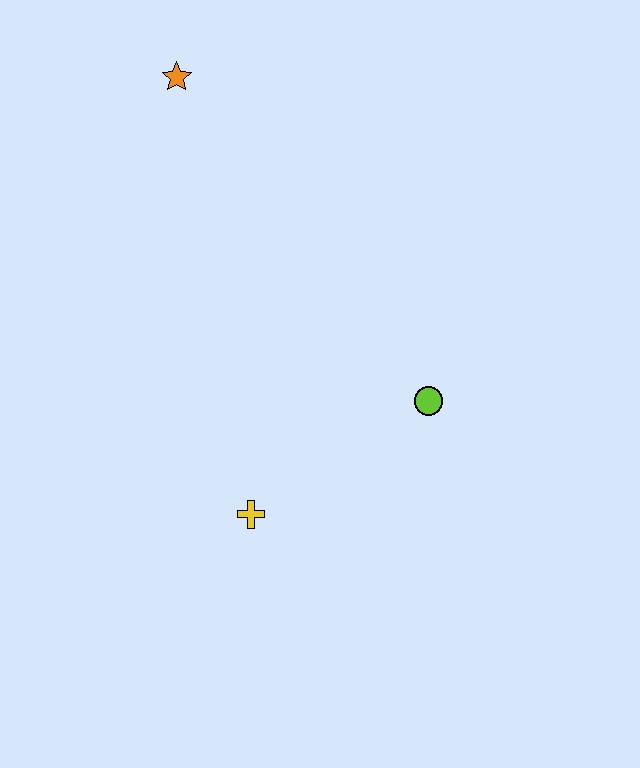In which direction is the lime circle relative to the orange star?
The lime circle is below the orange star.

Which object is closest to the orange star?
The lime circle is closest to the orange star.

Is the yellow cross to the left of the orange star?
No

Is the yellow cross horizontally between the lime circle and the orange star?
Yes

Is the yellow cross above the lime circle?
No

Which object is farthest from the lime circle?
The orange star is farthest from the lime circle.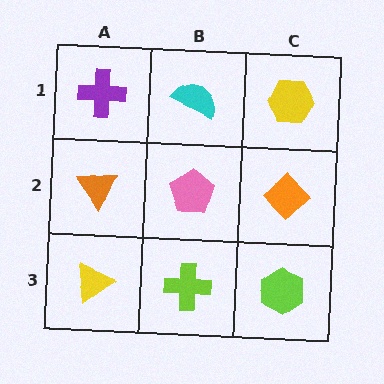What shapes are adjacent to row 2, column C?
A yellow hexagon (row 1, column C), a lime hexagon (row 3, column C), a pink pentagon (row 2, column B).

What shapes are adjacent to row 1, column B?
A pink pentagon (row 2, column B), a purple cross (row 1, column A), a yellow hexagon (row 1, column C).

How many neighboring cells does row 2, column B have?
4.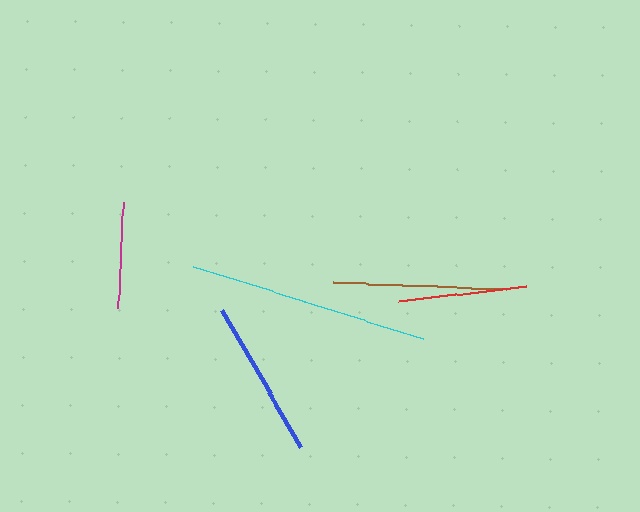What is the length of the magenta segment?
The magenta segment is approximately 106 pixels long.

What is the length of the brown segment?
The brown segment is approximately 173 pixels long.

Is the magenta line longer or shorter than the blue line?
The blue line is longer than the magenta line.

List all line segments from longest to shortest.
From longest to shortest: cyan, brown, blue, red, magenta.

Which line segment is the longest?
The cyan line is the longest at approximately 241 pixels.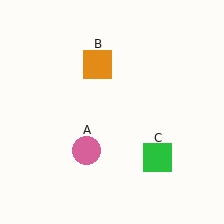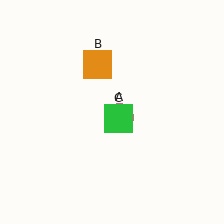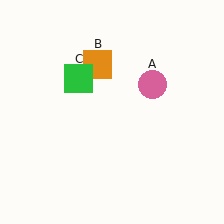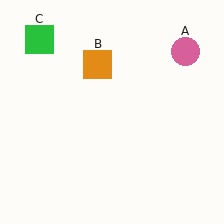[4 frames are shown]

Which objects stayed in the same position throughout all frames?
Orange square (object B) remained stationary.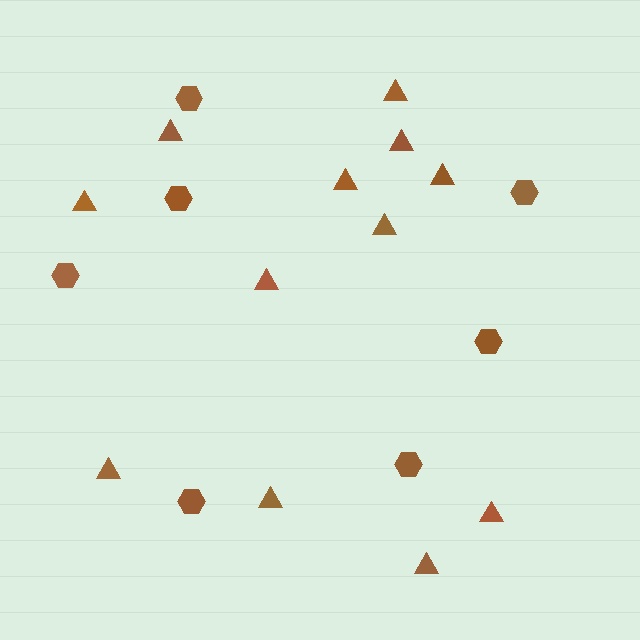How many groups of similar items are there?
There are 2 groups: one group of triangles (12) and one group of hexagons (7).